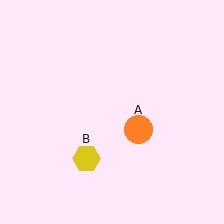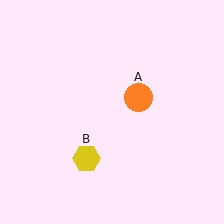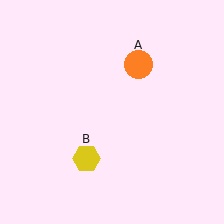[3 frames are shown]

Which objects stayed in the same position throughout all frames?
Yellow hexagon (object B) remained stationary.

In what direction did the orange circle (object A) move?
The orange circle (object A) moved up.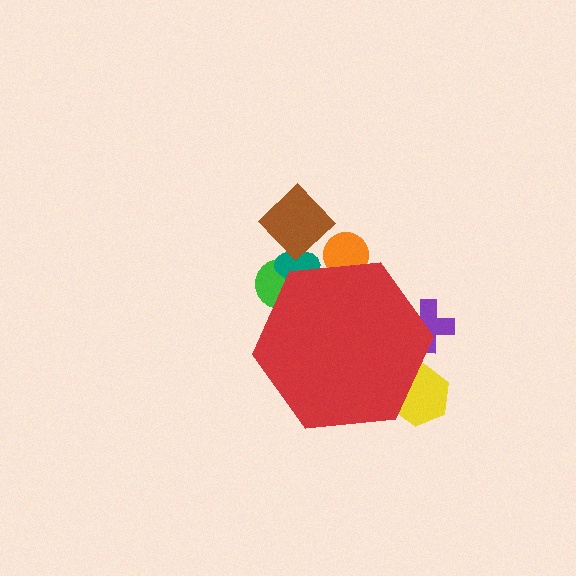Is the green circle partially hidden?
Yes, the green circle is partially hidden behind the red hexagon.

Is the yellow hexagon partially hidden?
Yes, the yellow hexagon is partially hidden behind the red hexagon.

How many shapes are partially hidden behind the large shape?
5 shapes are partially hidden.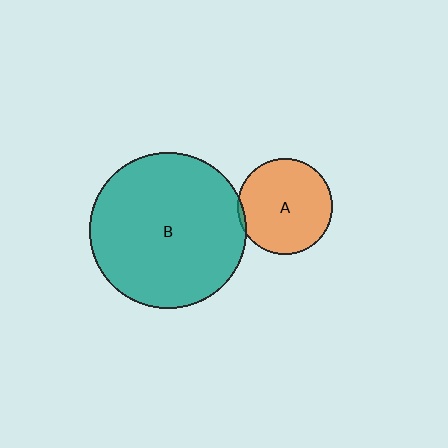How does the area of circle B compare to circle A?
Approximately 2.7 times.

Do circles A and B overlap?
Yes.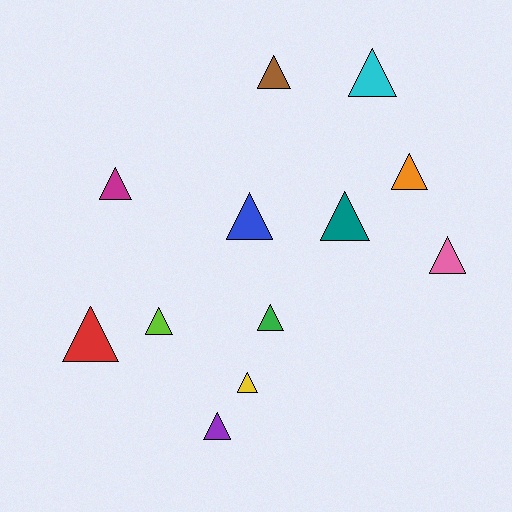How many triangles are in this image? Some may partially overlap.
There are 12 triangles.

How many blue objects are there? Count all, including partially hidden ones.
There is 1 blue object.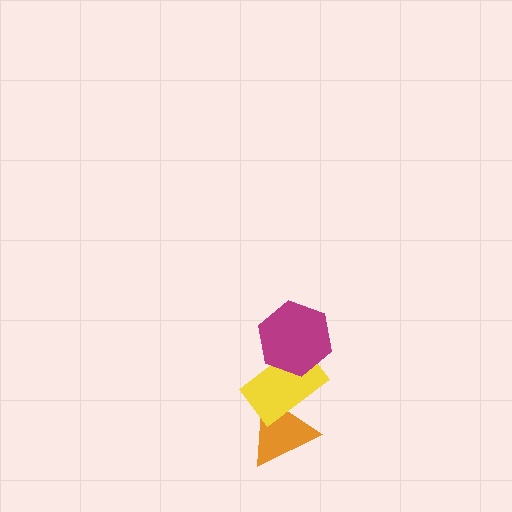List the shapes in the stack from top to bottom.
From top to bottom: the magenta hexagon, the yellow rectangle, the orange triangle.